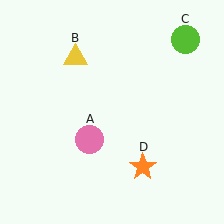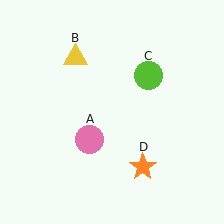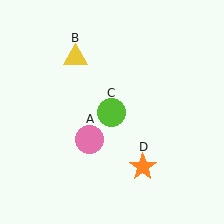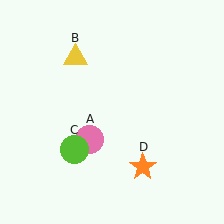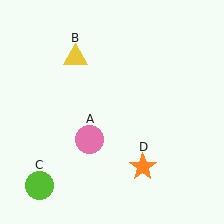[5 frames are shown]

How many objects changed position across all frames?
1 object changed position: lime circle (object C).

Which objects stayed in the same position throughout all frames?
Pink circle (object A) and yellow triangle (object B) and orange star (object D) remained stationary.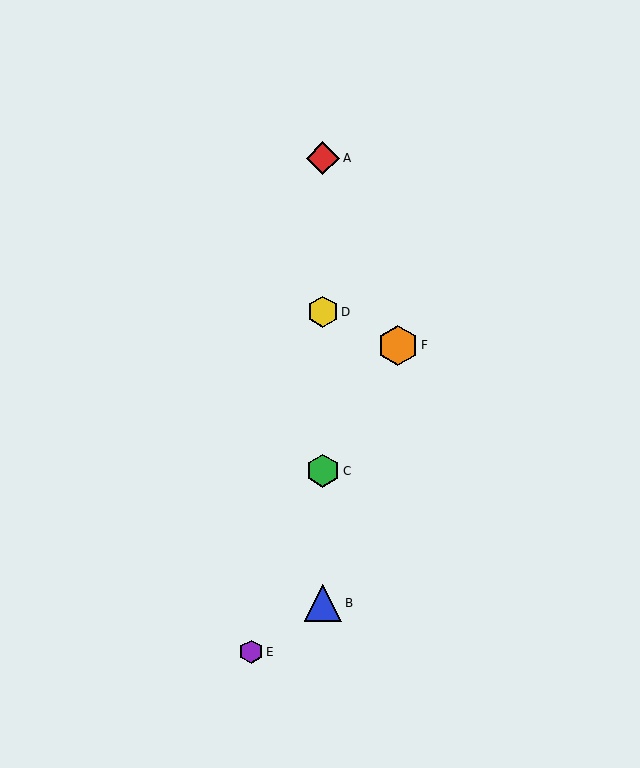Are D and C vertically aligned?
Yes, both are at x≈323.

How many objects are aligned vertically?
4 objects (A, B, C, D) are aligned vertically.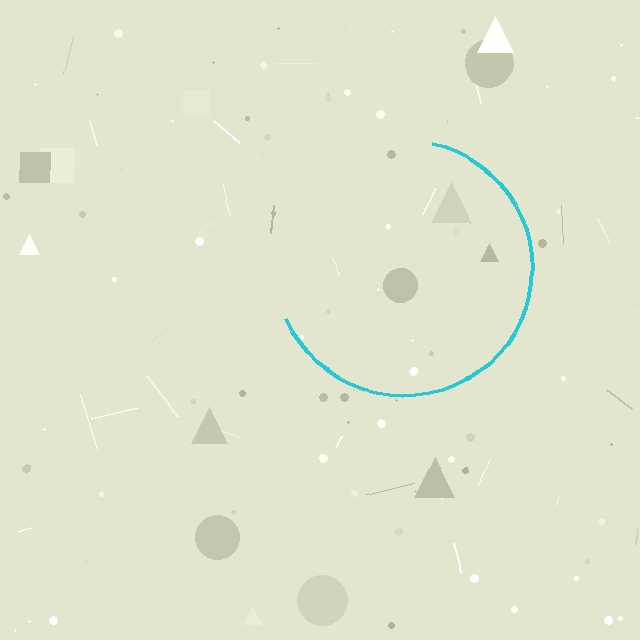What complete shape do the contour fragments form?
The contour fragments form a circle.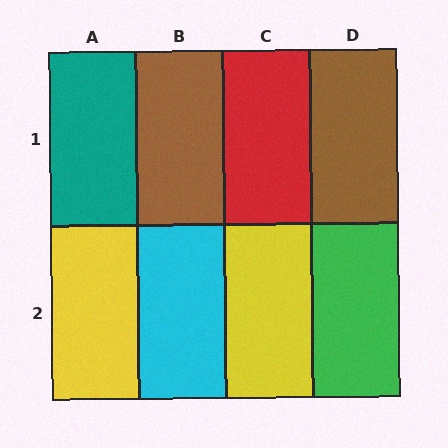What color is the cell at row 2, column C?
Yellow.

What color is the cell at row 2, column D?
Green.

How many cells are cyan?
1 cell is cyan.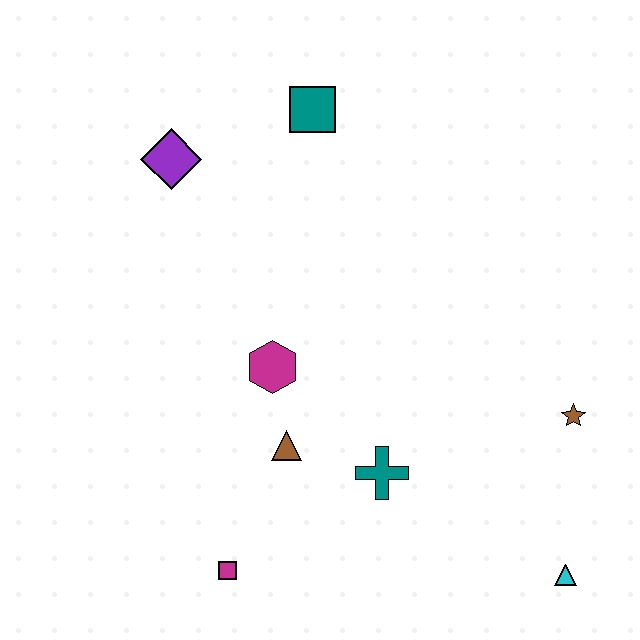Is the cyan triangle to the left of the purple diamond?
No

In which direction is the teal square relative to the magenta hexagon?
The teal square is above the magenta hexagon.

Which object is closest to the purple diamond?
The teal square is closest to the purple diamond.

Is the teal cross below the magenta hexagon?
Yes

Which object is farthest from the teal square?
The cyan triangle is farthest from the teal square.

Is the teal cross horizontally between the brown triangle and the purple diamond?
No